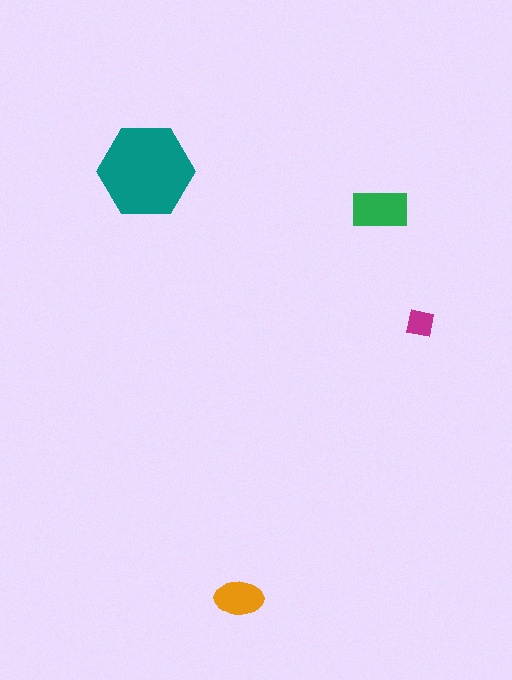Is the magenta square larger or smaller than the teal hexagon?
Smaller.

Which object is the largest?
The teal hexagon.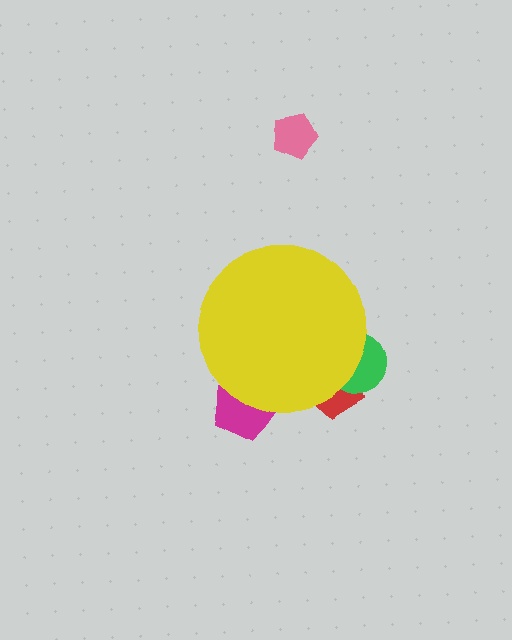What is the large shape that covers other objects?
A yellow circle.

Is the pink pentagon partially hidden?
No, the pink pentagon is fully visible.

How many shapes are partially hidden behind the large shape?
3 shapes are partially hidden.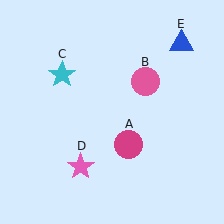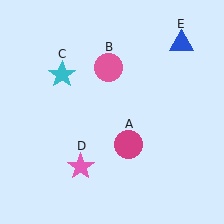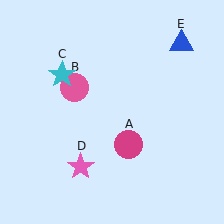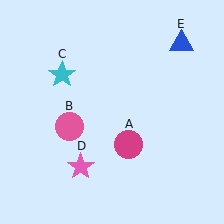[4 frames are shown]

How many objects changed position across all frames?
1 object changed position: pink circle (object B).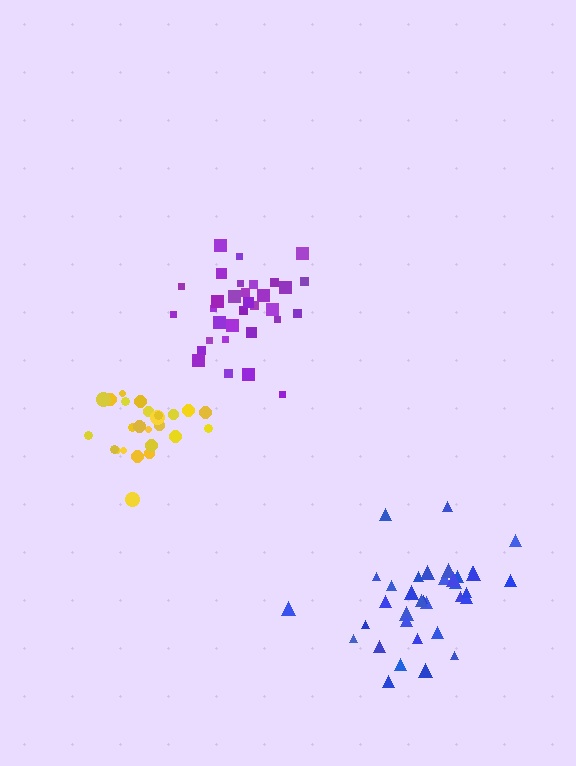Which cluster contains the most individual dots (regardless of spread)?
Blue (35).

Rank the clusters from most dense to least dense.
yellow, purple, blue.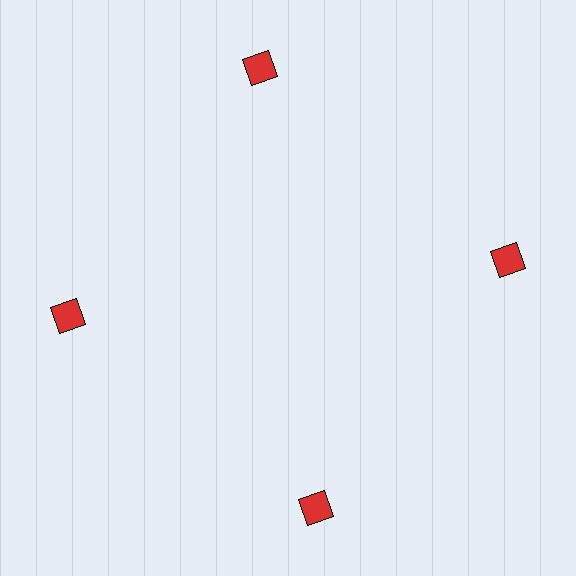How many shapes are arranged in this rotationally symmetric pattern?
There are 4 shapes, arranged in 4 groups of 1.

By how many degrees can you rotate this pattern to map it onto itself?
The pattern maps onto itself every 90 degrees of rotation.